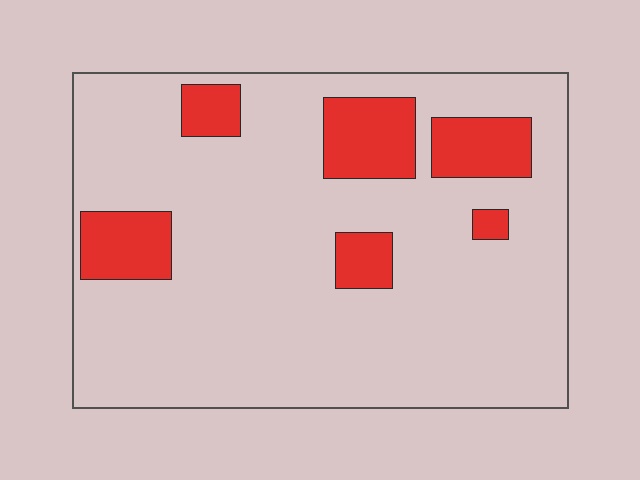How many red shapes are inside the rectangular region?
6.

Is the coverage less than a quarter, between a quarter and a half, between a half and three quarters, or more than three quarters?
Less than a quarter.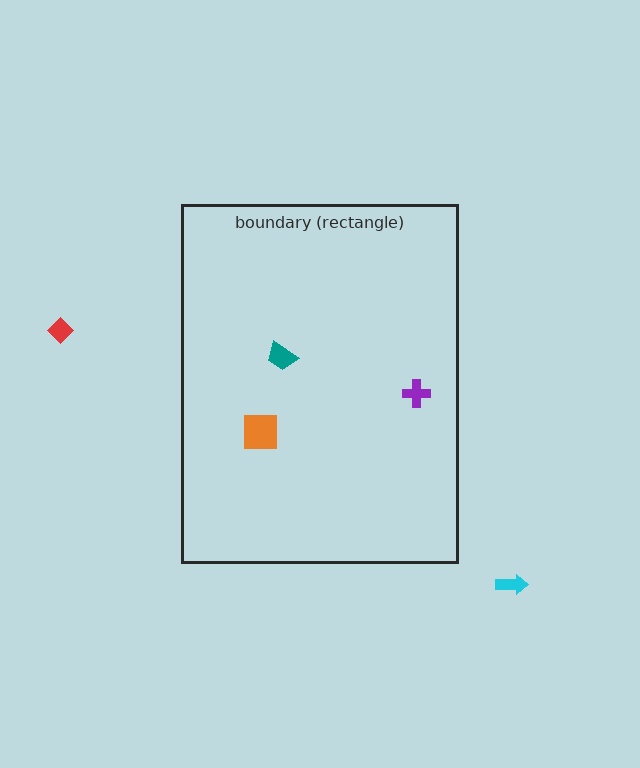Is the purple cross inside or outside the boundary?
Inside.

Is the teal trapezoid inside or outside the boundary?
Inside.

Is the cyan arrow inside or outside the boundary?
Outside.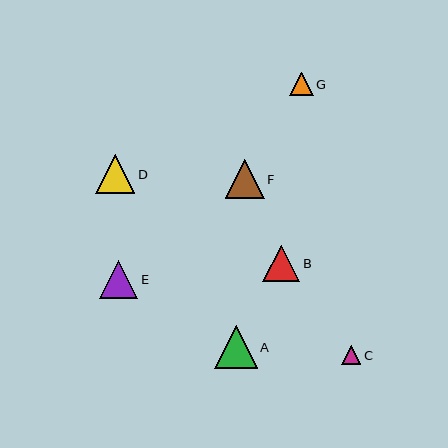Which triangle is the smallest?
Triangle C is the smallest with a size of approximately 19 pixels.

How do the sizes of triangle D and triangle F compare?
Triangle D and triangle F are approximately the same size.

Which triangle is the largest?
Triangle A is the largest with a size of approximately 43 pixels.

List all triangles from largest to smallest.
From largest to smallest: A, D, F, E, B, G, C.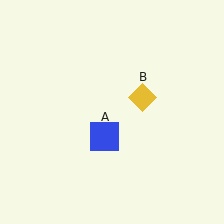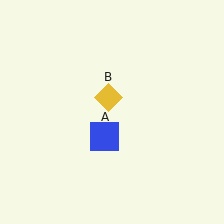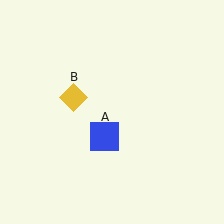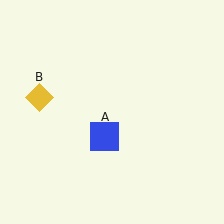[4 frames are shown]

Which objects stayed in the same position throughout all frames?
Blue square (object A) remained stationary.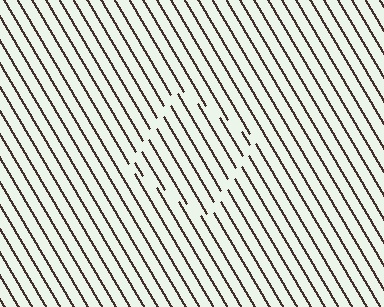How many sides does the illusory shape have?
4 sides — the line-ends trace a square.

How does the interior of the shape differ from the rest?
The interior of the shape contains the same grating, shifted by half a period — the contour is defined by the phase discontinuity where line-ends from the inner and outer gratings abut.